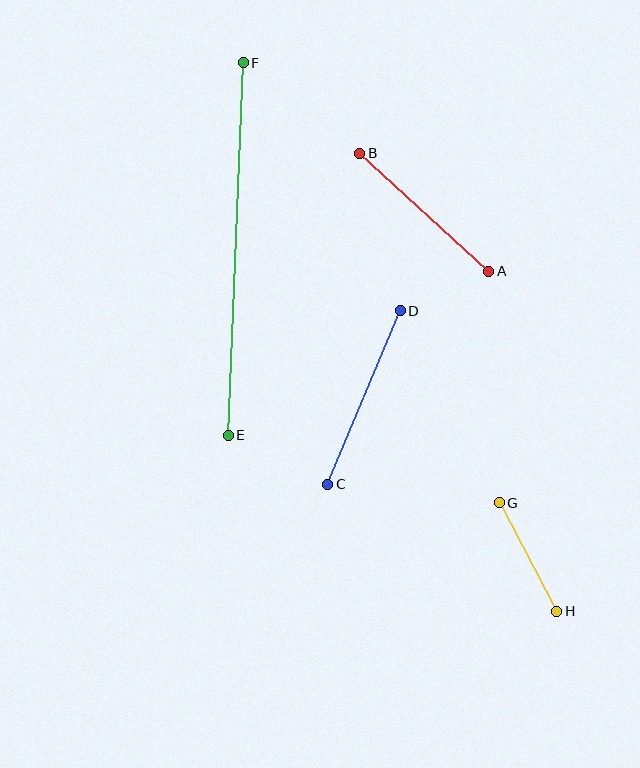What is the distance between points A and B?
The distance is approximately 175 pixels.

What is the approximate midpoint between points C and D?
The midpoint is at approximately (364, 398) pixels.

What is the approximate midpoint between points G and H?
The midpoint is at approximately (528, 557) pixels.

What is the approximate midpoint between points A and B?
The midpoint is at approximately (424, 212) pixels.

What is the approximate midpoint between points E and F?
The midpoint is at approximately (236, 249) pixels.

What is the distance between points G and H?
The distance is approximately 123 pixels.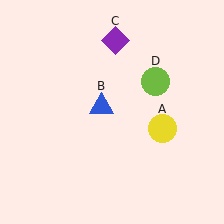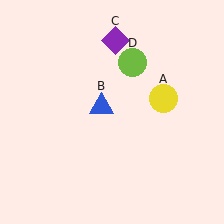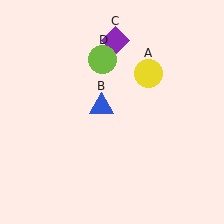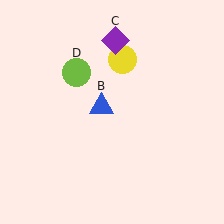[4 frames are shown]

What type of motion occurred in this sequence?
The yellow circle (object A), lime circle (object D) rotated counterclockwise around the center of the scene.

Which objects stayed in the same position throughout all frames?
Blue triangle (object B) and purple diamond (object C) remained stationary.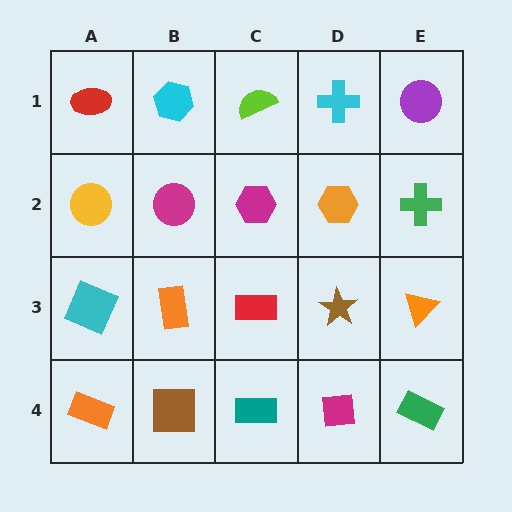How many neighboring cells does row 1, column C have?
3.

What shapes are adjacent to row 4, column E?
An orange triangle (row 3, column E), a magenta square (row 4, column D).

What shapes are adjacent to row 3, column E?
A green cross (row 2, column E), a green rectangle (row 4, column E), a brown star (row 3, column D).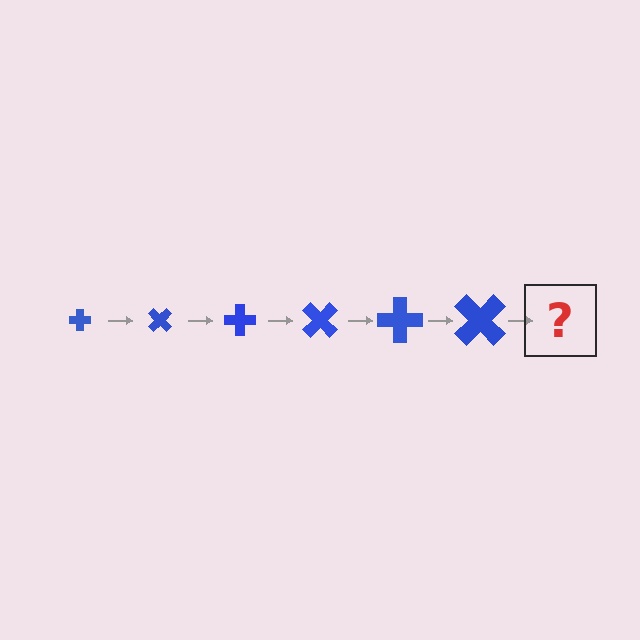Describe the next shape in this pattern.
It should be a cross, larger than the previous one and rotated 270 degrees from the start.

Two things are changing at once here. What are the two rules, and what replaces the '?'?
The two rules are that the cross grows larger each step and it rotates 45 degrees each step. The '?' should be a cross, larger than the previous one and rotated 270 degrees from the start.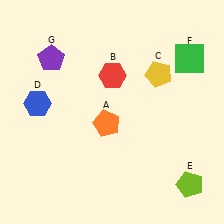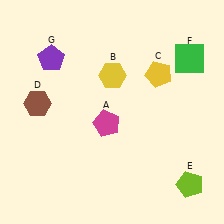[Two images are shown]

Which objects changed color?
A changed from orange to magenta. B changed from red to yellow. D changed from blue to brown.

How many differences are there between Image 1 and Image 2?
There are 3 differences between the two images.